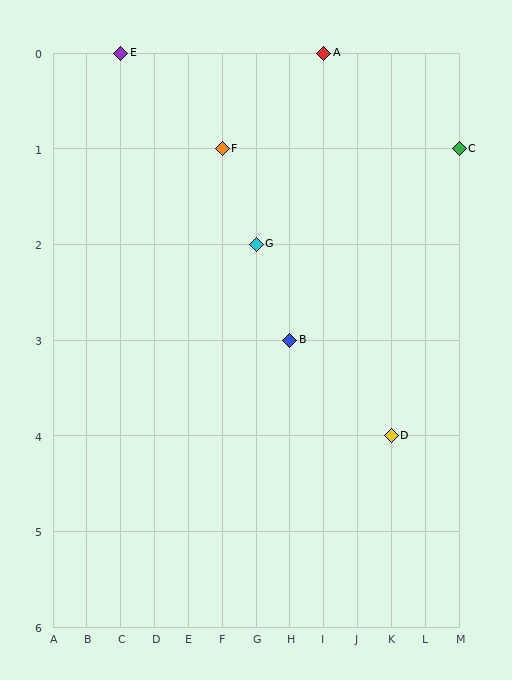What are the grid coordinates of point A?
Point A is at grid coordinates (I, 0).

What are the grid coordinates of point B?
Point B is at grid coordinates (H, 3).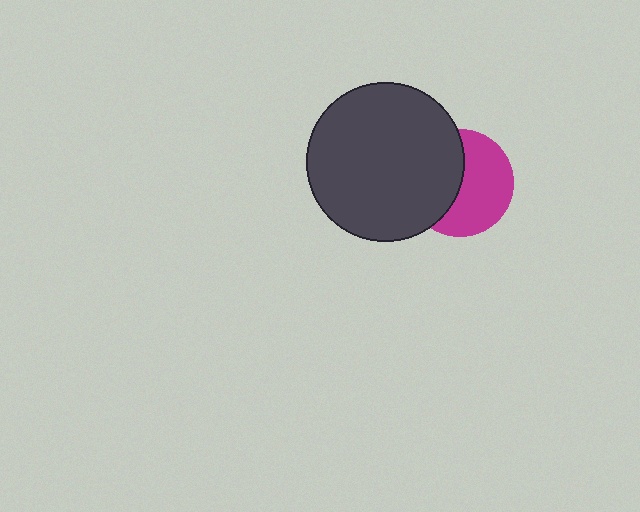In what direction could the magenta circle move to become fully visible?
The magenta circle could move right. That would shift it out from behind the dark gray circle entirely.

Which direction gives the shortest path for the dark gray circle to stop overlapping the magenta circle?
Moving left gives the shortest separation.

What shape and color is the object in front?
The object in front is a dark gray circle.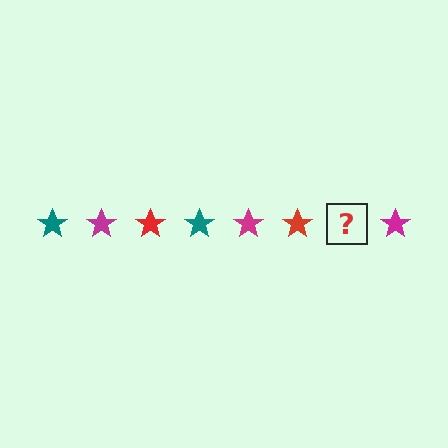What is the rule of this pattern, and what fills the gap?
The rule is that the pattern cycles through teal, magenta, red stars. The gap should be filled with a teal star.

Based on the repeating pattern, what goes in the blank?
The blank should be a teal star.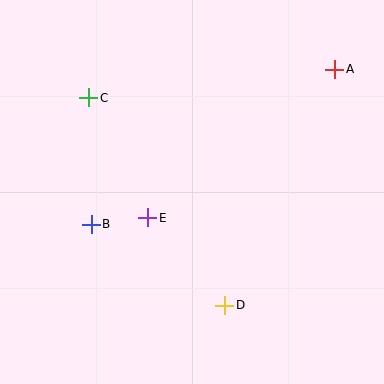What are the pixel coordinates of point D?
Point D is at (225, 305).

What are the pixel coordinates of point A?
Point A is at (335, 69).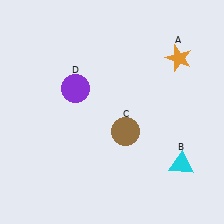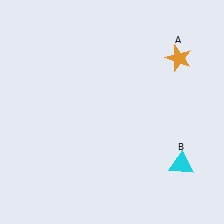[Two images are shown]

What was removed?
The purple circle (D), the brown circle (C) were removed in Image 2.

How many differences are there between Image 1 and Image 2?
There are 2 differences between the two images.